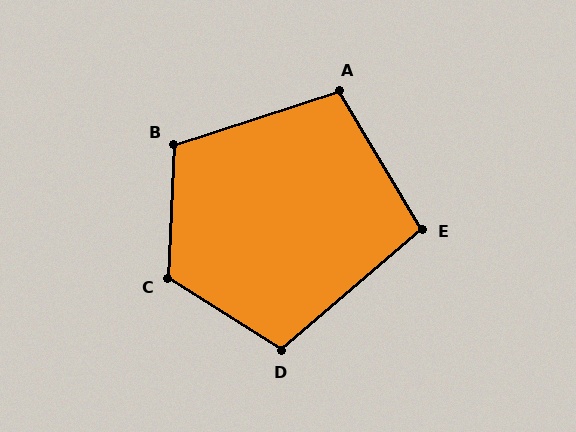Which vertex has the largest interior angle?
C, at approximately 120 degrees.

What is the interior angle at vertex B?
Approximately 110 degrees (obtuse).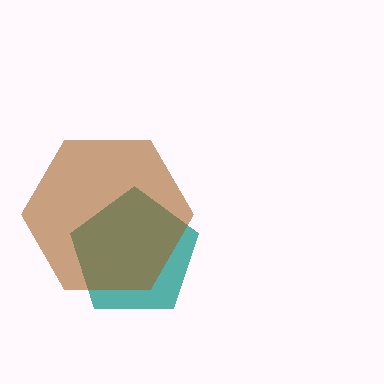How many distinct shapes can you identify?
There are 2 distinct shapes: a teal pentagon, a brown hexagon.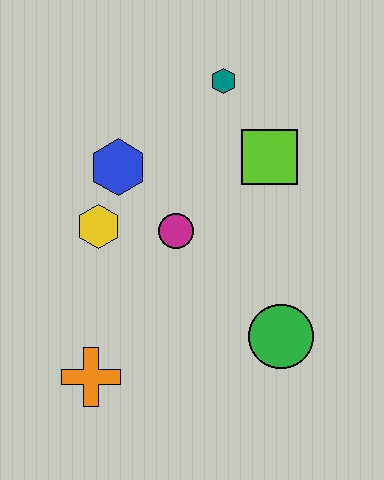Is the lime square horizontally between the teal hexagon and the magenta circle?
No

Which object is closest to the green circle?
The magenta circle is closest to the green circle.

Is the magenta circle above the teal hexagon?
No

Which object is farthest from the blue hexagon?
The green circle is farthest from the blue hexagon.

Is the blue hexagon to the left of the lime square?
Yes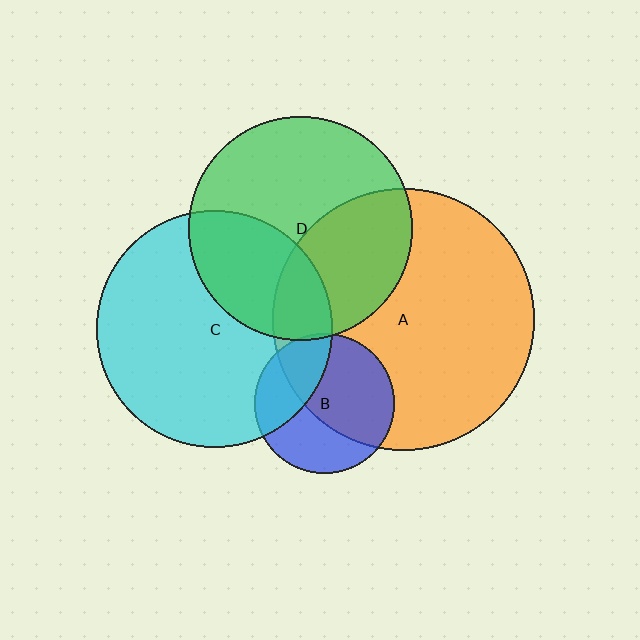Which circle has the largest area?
Circle A (orange).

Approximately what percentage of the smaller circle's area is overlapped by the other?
Approximately 30%.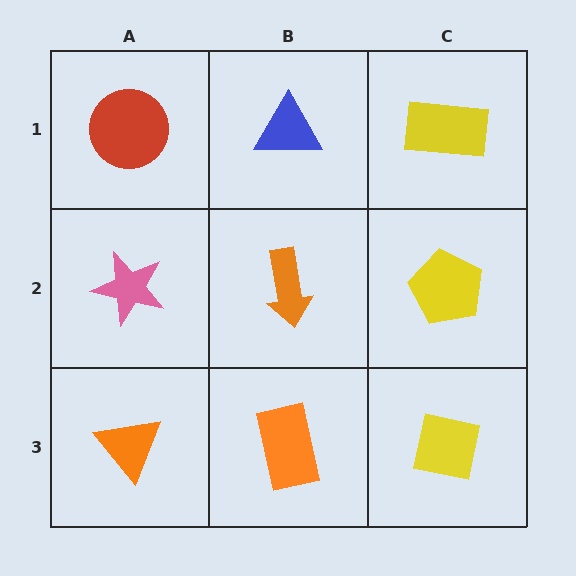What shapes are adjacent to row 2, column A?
A red circle (row 1, column A), an orange triangle (row 3, column A), an orange arrow (row 2, column B).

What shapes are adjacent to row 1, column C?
A yellow pentagon (row 2, column C), a blue triangle (row 1, column B).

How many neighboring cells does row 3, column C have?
2.